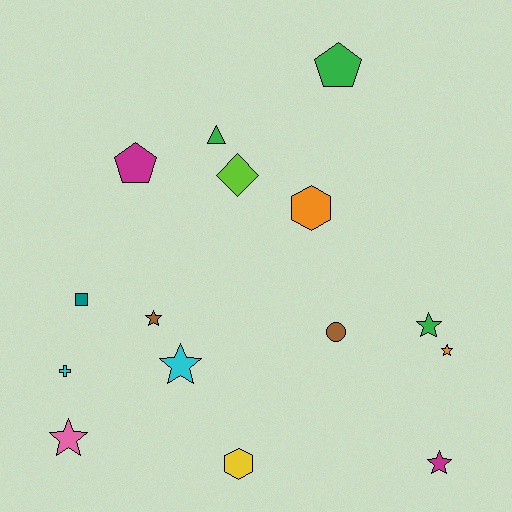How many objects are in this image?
There are 15 objects.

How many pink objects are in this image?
There is 1 pink object.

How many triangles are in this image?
There is 1 triangle.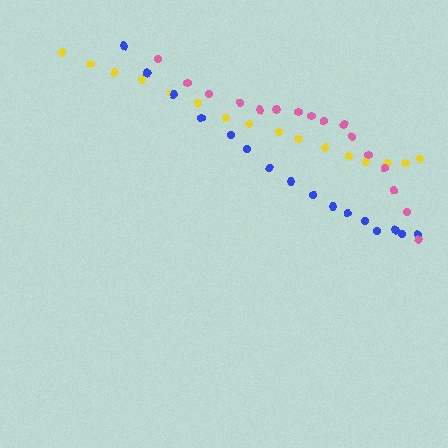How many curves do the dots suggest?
There are 3 distinct paths.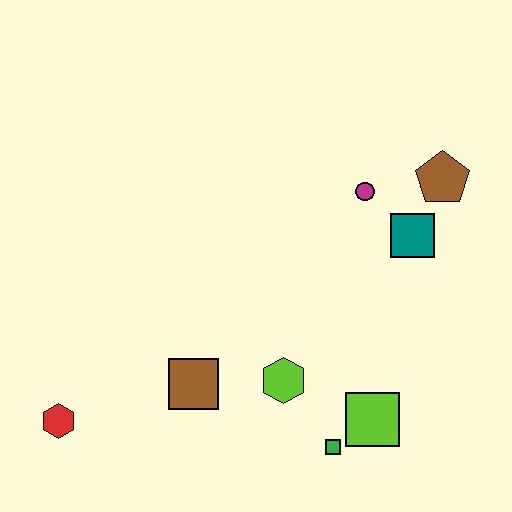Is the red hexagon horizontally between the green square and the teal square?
No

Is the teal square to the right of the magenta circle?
Yes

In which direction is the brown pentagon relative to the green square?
The brown pentagon is above the green square.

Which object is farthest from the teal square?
The red hexagon is farthest from the teal square.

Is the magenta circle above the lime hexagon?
Yes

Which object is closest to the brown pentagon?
The teal square is closest to the brown pentagon.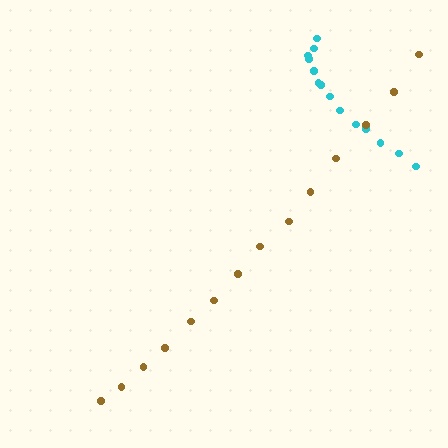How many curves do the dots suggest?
There are 2 distinct paths.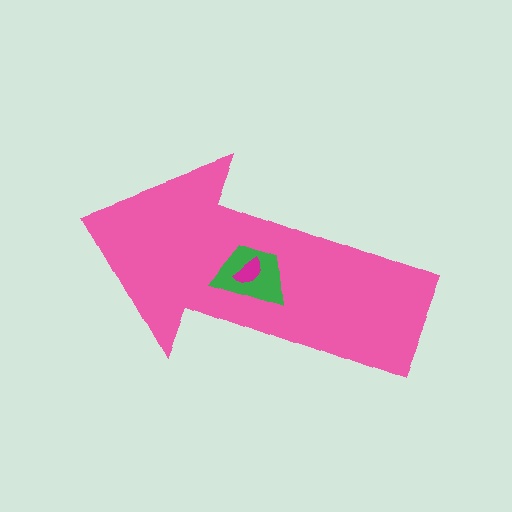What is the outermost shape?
The pink arrow.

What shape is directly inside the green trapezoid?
The magenta semicircle.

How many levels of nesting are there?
3.